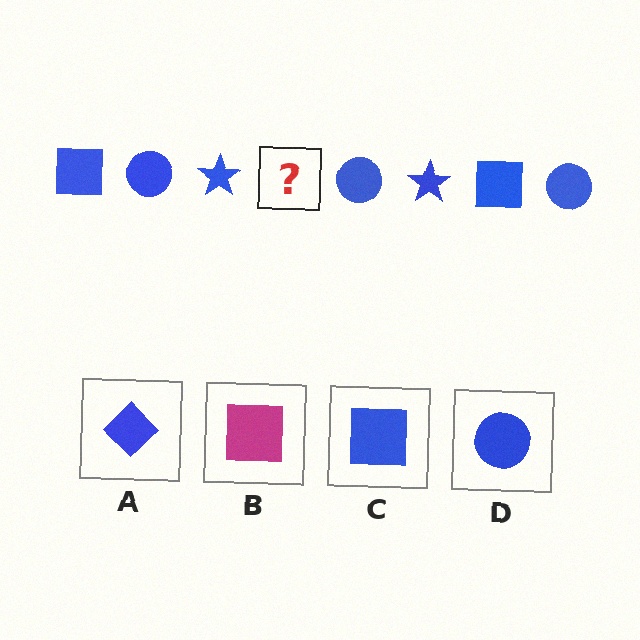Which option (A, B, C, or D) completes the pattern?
C.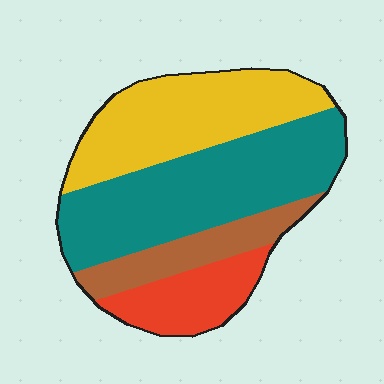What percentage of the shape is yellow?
Yellow covers 31% of the shape.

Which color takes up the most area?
Teal, at roughly 40%.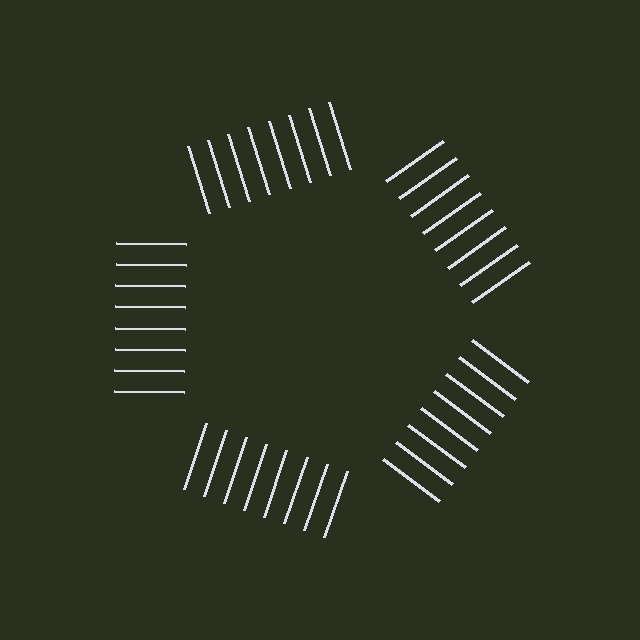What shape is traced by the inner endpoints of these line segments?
An illusory pentagon — the line segments terminate on its edges but no continuous stroke is drawn.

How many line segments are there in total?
40 — 8 along each of the 5 edges.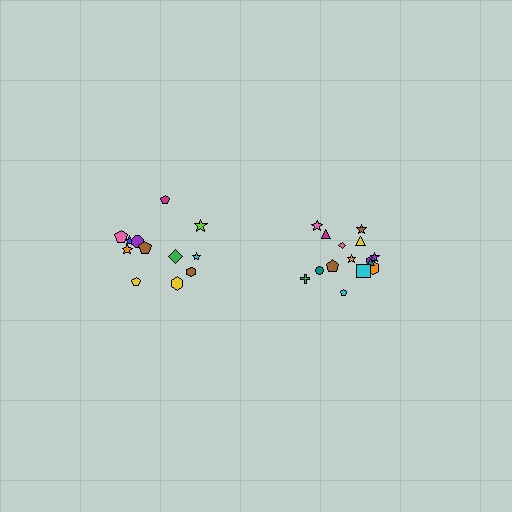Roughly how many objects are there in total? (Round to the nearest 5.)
Roughly 25 objects in total.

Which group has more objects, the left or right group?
The right group.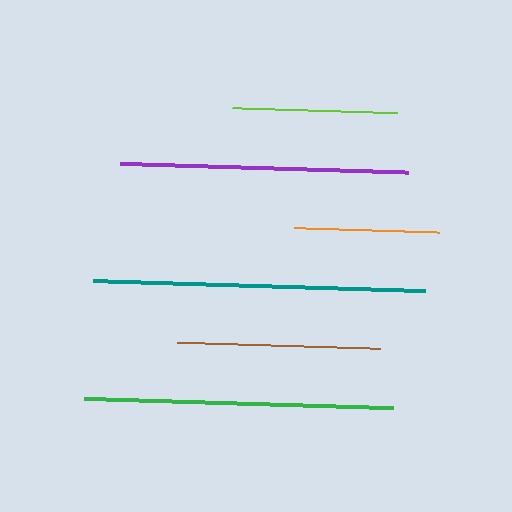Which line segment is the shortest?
The orange line is the shortest at approximately 144 pixels.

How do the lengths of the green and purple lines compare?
The green and purple lines are approximately the same length.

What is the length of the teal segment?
The teal segment is approximately 332 pixels long.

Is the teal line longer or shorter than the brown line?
The teal line is longer than the brown line.